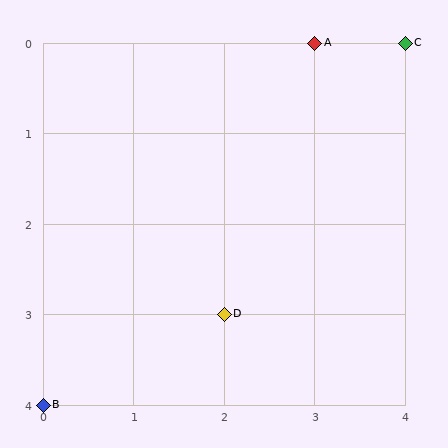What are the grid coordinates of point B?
Point B is at grid coordinates (0, 4).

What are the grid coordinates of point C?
Point C is at grid coordinates (4, 0).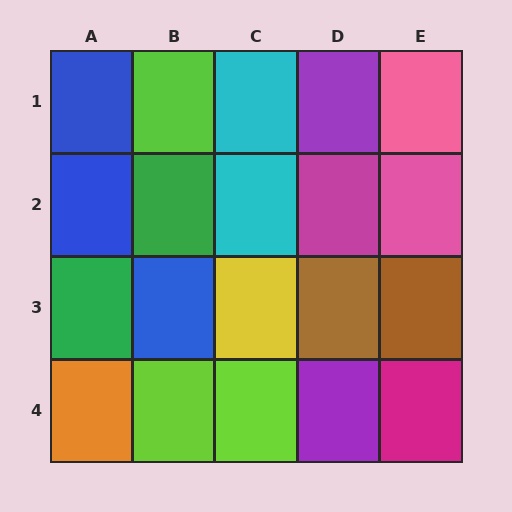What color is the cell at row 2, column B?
Green.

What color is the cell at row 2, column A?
Blue.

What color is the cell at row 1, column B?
Lime.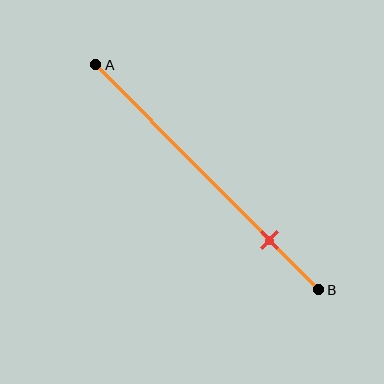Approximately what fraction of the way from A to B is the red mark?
The red mark is approximately 80% of the way from A to B.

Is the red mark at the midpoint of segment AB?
No, the mark is at about 80% from A, not at the 50% midpoint.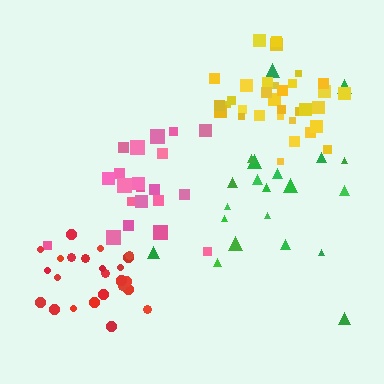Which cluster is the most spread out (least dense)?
Green.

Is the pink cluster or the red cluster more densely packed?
Red.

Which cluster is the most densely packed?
Red.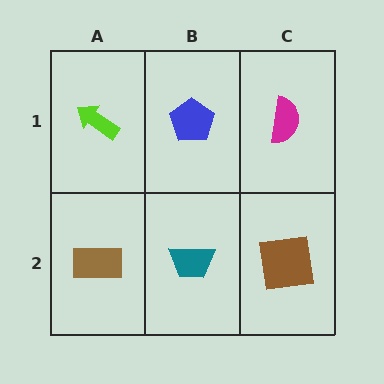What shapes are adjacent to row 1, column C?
A brown square (row 2, column C), a blue pentagon (row 1, column B).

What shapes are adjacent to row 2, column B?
A blue pentagon (row 1, column B), a brown rectangle (row 2, column A), a brown square (row 2, column C).